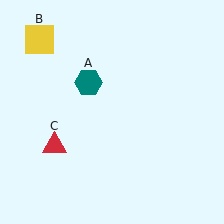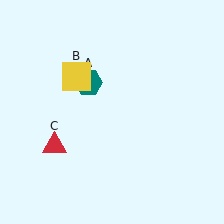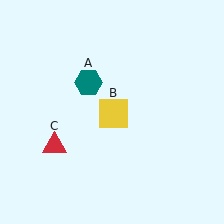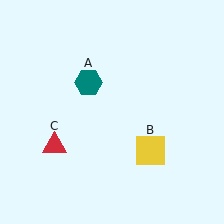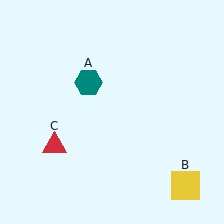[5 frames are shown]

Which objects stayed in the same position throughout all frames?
Teal hexagon (object A) and red triangle (object C) remained stationary.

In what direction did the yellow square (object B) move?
The yellow square (object B) moved down and to the right.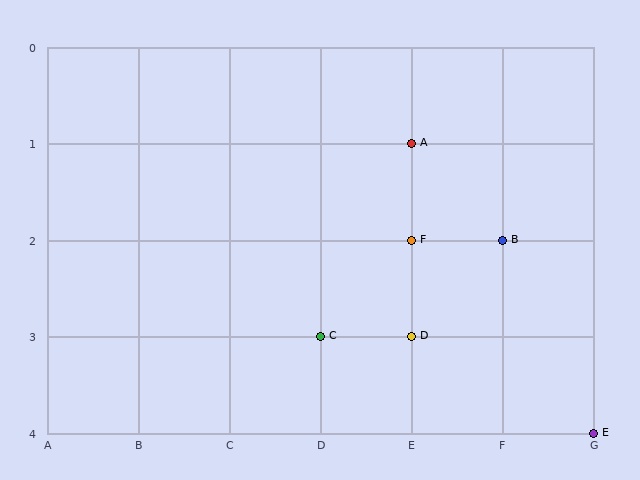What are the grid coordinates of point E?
Point E is at grid coordinates (G, 4).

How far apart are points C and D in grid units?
Points C and D are 1 column apart.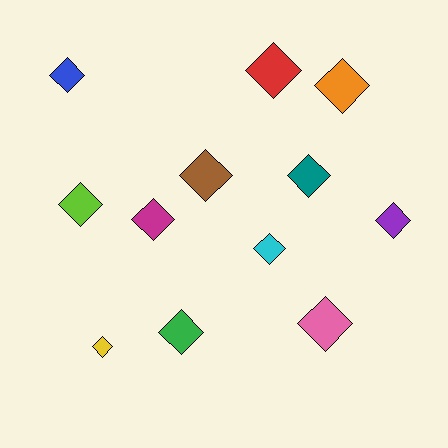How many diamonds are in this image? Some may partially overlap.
There are 12 diamonds.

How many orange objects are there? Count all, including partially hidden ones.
There is 1 orange object.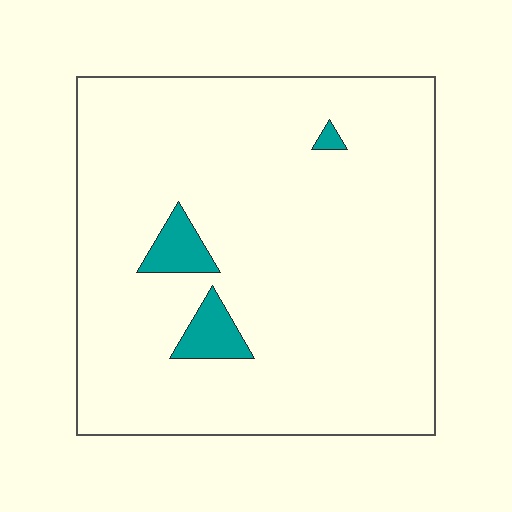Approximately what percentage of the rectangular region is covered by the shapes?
Approximately 5%.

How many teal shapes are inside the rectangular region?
3.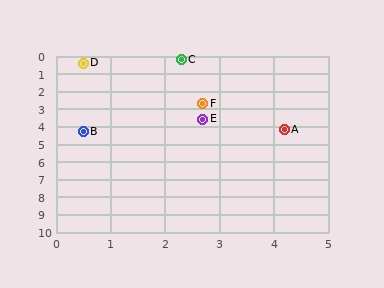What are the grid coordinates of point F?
Point F is at approximately (2.7, 2.7).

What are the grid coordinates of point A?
Point A is at approximately (4.2, 4.2).